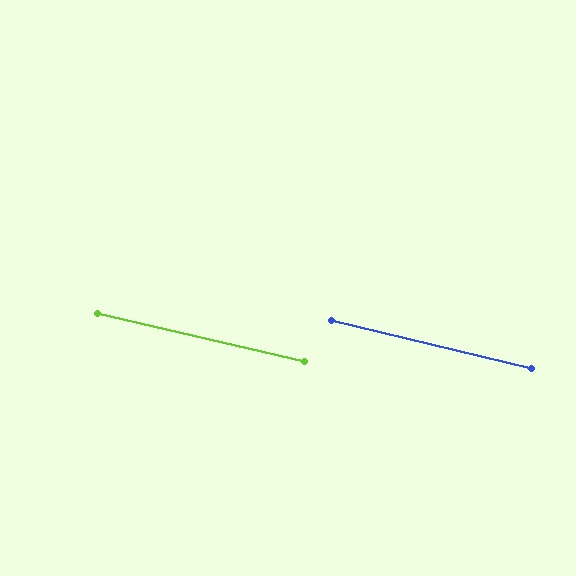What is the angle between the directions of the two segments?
Approximately 0 degrees.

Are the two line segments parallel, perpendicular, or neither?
Parallel — their directions differ by only 0.1°.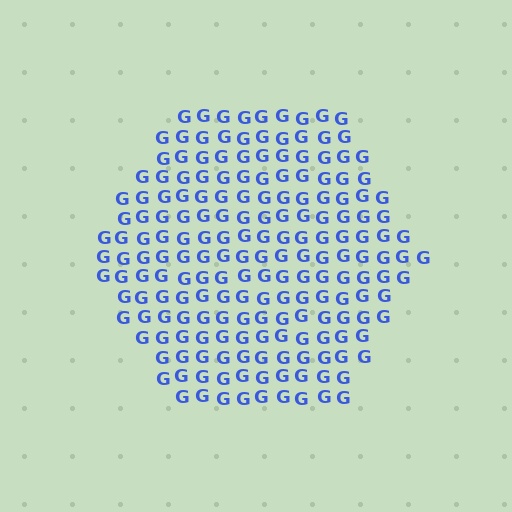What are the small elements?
The small elements are letter G's.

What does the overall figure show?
The overall figure shows a hexagon.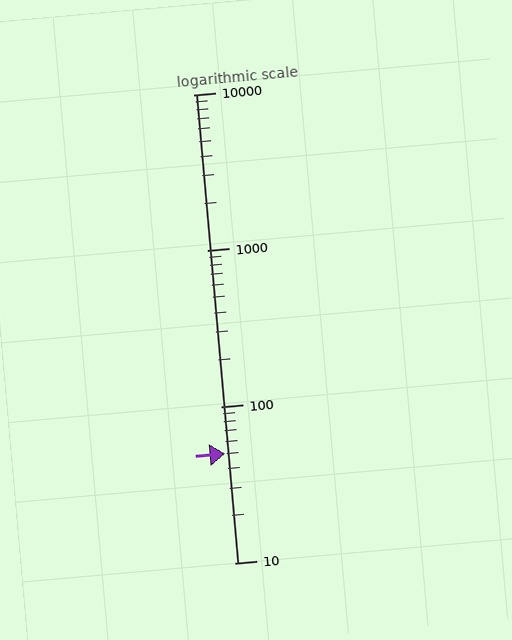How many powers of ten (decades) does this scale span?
The scale spans 3 decades, from 10 to 10000.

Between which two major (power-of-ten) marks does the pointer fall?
The pointer is between 10 and 100.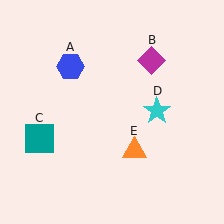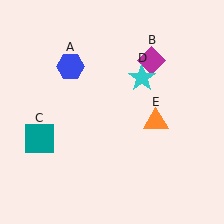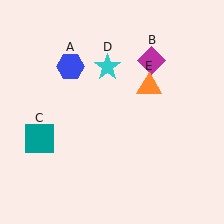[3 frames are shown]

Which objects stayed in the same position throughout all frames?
Blue hexagon (object A) and magenta diamond (object B) and teal square (object C) remained stationary.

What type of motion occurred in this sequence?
The cyan star (object D), orange triangle (object E) rotated counterclockwise around the center of the scene.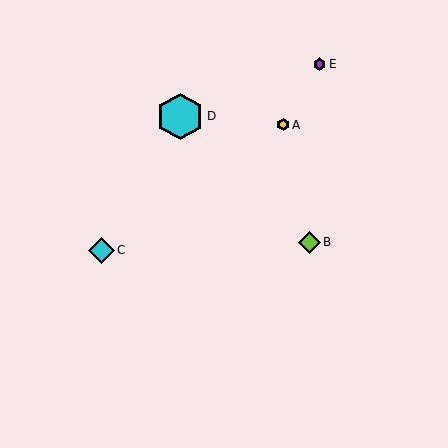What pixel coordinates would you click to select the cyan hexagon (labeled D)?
Click at (180, 116) to select the cyan hexagon D.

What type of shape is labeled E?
Shape E is a purple hexagon.